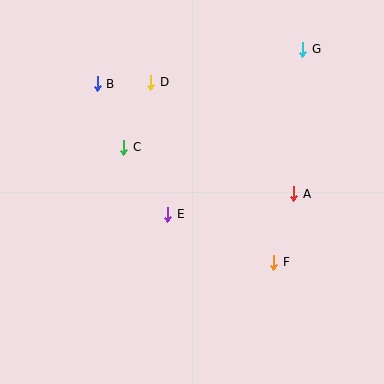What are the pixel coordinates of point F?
Point F is at (274, 262).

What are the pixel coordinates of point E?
Point E is at (168, 214).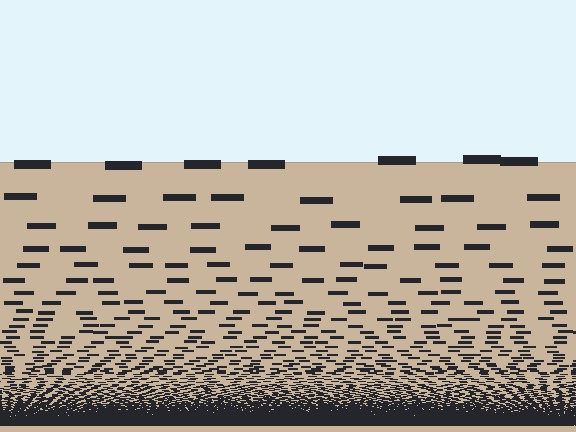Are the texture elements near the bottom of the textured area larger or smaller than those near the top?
Smaller. The gradient is inverted — elements near the bottom are smaller and denser.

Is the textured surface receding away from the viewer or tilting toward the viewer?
The surface appears to tilt toward the viewer. Texture elements get larger and sparser toward the top.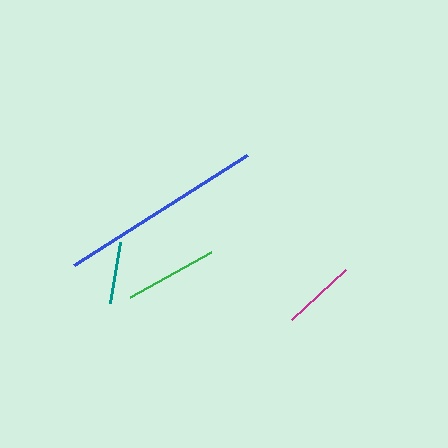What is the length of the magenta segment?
The magenta segment is approximately 74 pixels long.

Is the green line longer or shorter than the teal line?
The green line is longer than the teal line.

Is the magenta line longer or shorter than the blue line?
The blue line is longer than the magenta line.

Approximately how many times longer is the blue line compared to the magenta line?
The blue line is approximately 2.8 times the length of the magenta line.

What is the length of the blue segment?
The blue segment is approximately 205 pixels long.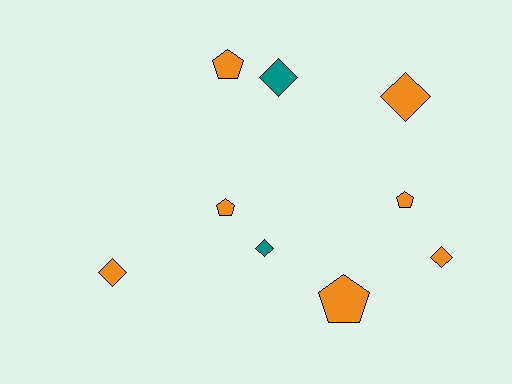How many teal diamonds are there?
There are 2 teal diamonds.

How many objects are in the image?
There are 9 objects.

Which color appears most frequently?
Orange, with 7 objects.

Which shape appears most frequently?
Diamond, with 5 objects.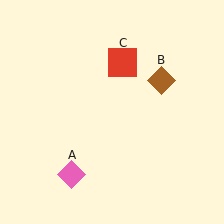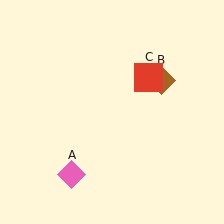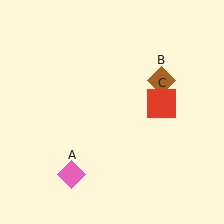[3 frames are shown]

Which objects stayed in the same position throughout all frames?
Pink diamond (object A) and brown diamond (object B) remained stationary.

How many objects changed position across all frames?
1 object changed position: red square (object C).